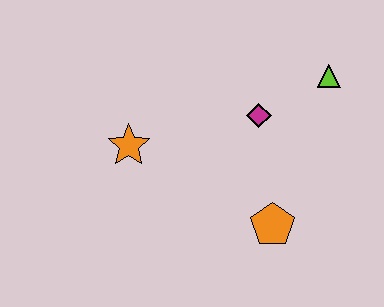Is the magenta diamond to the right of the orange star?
Yes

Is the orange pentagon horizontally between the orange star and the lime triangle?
Yes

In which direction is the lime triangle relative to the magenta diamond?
The lime triangle is to the right of the magenta diamond.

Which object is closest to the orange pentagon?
The magenta diamond is closest to the orange pentagon.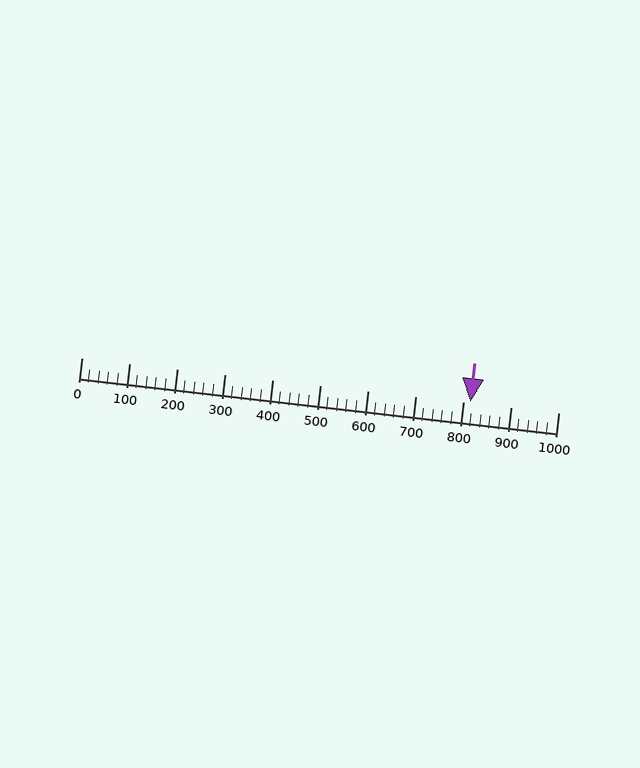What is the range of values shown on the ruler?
The ruler shows values from 0 to 1000.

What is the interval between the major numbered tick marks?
The major tick marks are spaced 100 units apart.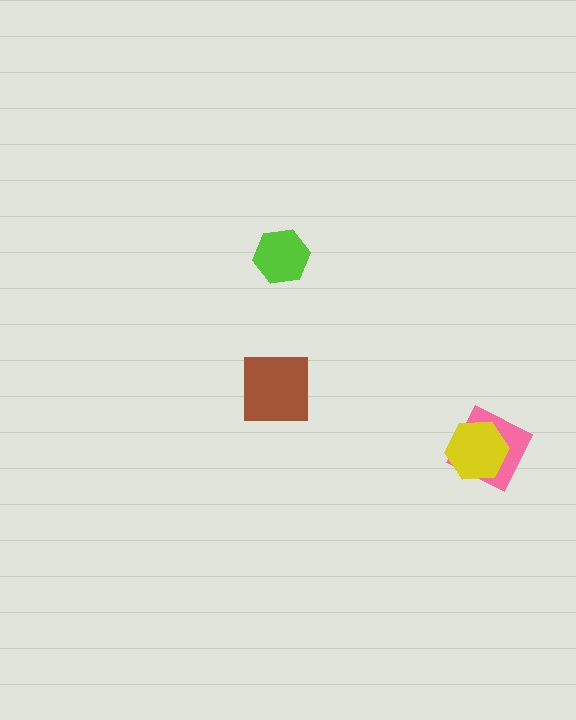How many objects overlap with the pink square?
1 object overlaps with the pink square.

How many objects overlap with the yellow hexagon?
1 object overlaps with the yellow hexagon.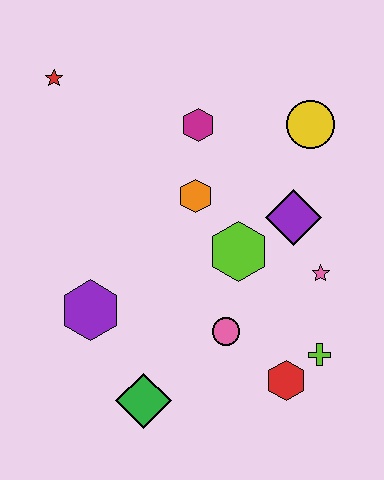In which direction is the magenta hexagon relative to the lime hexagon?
The magenta hexagon is above the lime hexagon.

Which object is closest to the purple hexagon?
The green diamond is closest to the purple hexagon.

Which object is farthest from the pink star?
The red star is farthest from the pink star.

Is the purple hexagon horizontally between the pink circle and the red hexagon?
No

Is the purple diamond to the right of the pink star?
No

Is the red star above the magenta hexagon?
Yes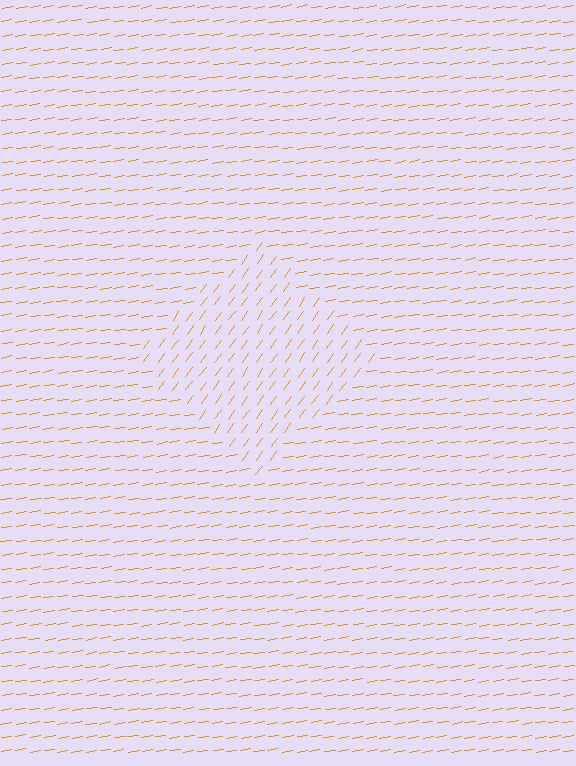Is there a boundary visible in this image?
Yes, there is a texture boundary formed by a change in line orientation.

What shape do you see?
I see a diamond.